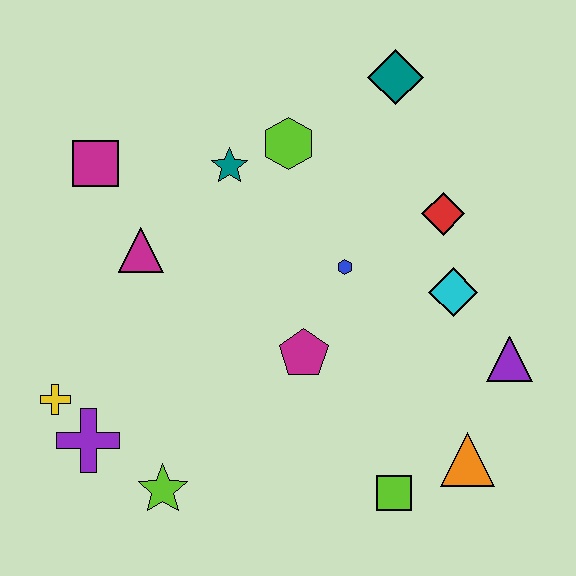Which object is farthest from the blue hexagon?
The yellow cross is farthest from the blue hexagon.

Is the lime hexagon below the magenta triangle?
No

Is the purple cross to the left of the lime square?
Yes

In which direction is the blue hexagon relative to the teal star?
The blue hexagon is to the right of the teal star.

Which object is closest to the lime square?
The orange triangle is closest to the lime square.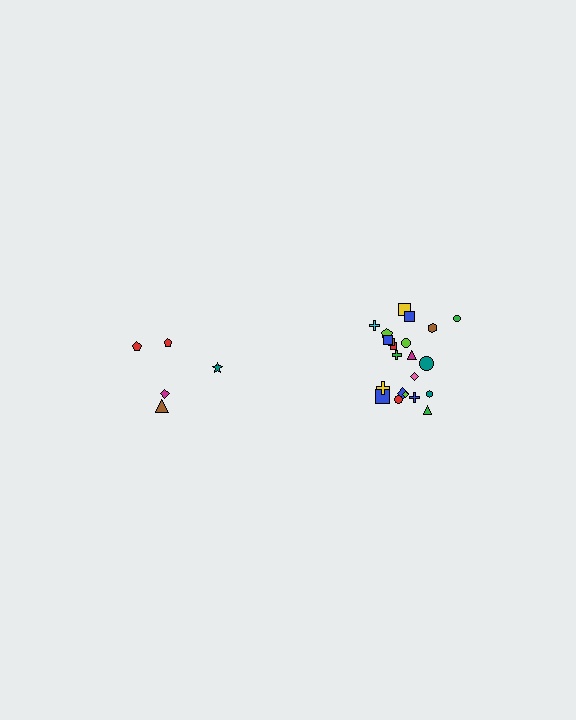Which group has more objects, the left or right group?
The right group.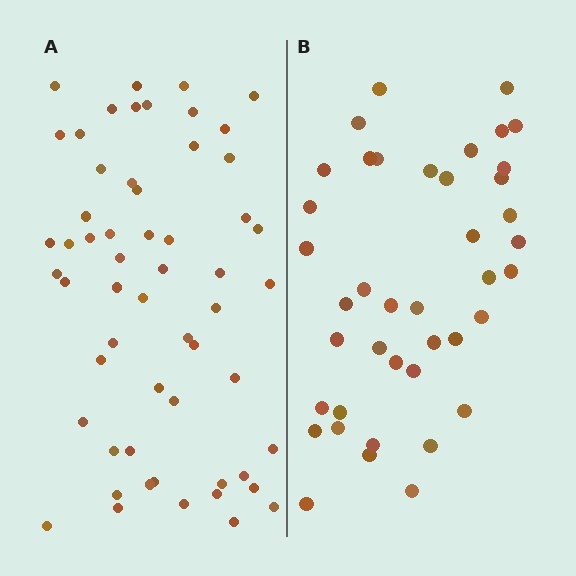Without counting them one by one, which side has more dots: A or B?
Region A (the left region) has more dots.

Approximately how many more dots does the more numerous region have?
Region A has approximately 15 more dots than region B.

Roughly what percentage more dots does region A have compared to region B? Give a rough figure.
About 40% more.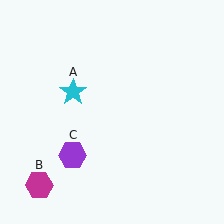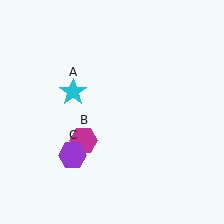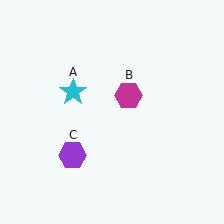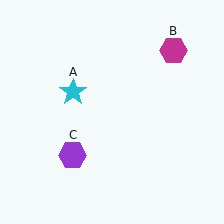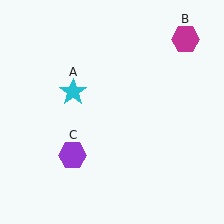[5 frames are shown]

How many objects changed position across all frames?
1 object changed position: magenta hexagon (object B).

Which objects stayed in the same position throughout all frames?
Cyan star (object A) and purple hexagon (object C) remained stationary.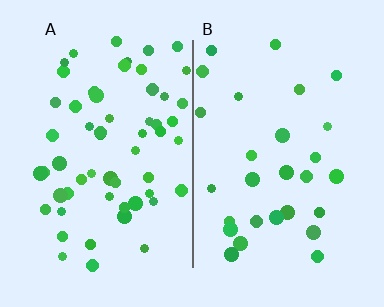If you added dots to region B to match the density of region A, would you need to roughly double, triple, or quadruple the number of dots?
Approximately double.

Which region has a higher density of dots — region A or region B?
A (the left).